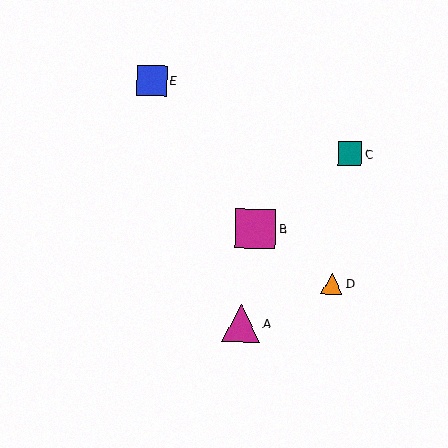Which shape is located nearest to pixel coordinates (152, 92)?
The blue square (labeled E) at (152, 80) is nearest to that location.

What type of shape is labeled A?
Shape A is a magenta triangle.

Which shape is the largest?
The magenta square (labeled B) is the largest.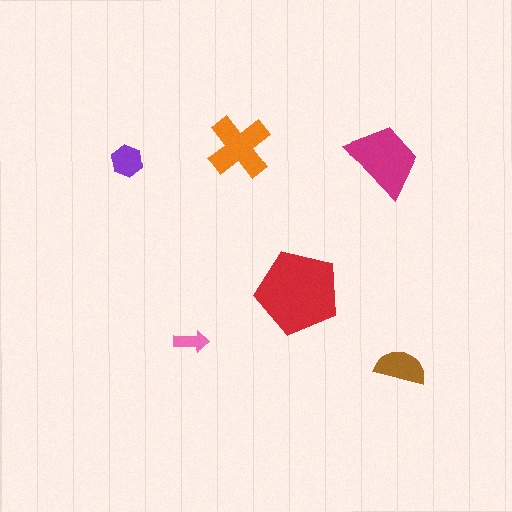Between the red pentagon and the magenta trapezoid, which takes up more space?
The red pentagon.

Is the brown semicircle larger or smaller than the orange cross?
Smaller.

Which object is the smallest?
The pink arrow.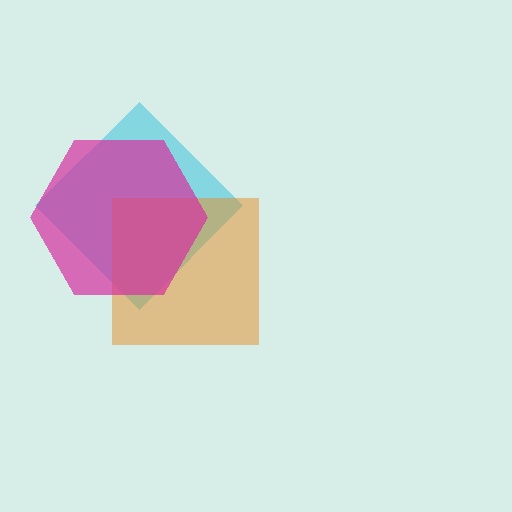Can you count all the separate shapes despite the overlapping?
Yes, there are 3 separate shapes.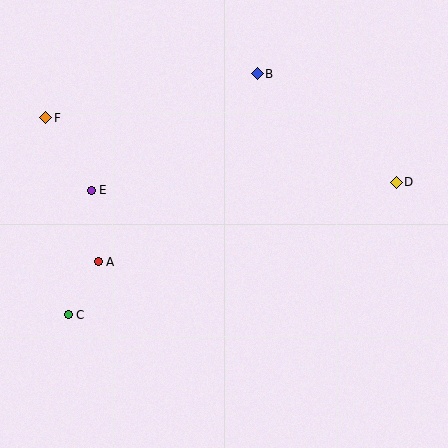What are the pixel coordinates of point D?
Point D is at (396, 182).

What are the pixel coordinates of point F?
Point F is at (46, 118).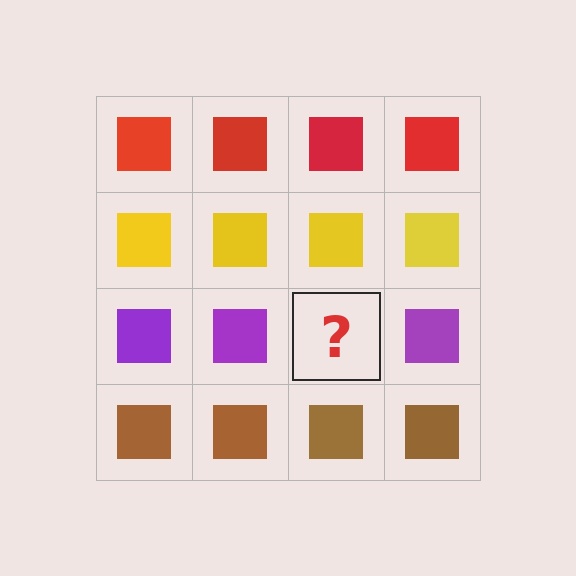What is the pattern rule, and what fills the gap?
The rule is that each row has a consistent color. The gap should be filled with a purple square.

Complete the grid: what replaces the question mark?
The question mark should be replaced with a purple square.